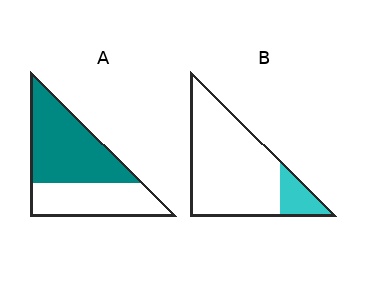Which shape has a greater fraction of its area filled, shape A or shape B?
Shape A.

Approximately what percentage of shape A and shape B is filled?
A is approximately 60% and B is approximately 15%.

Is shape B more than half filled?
No.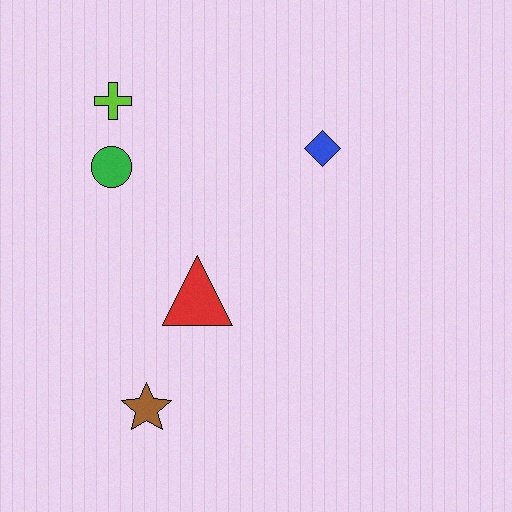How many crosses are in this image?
There is 1 cross.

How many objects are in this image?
There are 5 objects.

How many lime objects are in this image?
There is 1 lime object.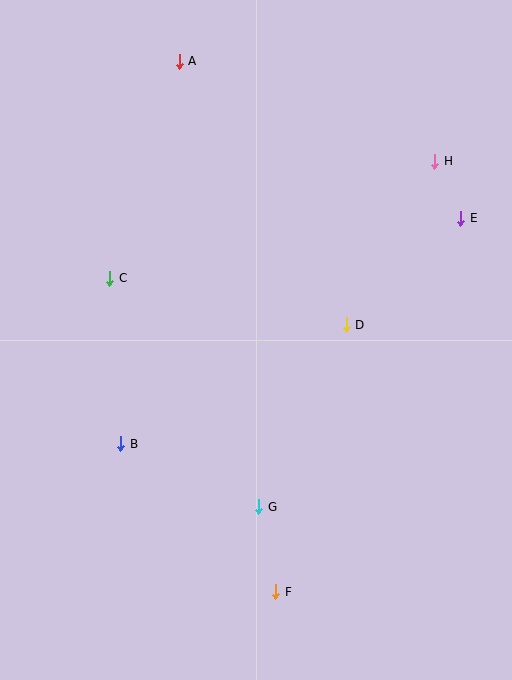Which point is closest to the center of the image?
Point D at (346, 325) is closest to the center.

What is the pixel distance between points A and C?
The distance between A and C is 228 pixels.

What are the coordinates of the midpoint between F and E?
The midpoint between F and E is at (368, 405).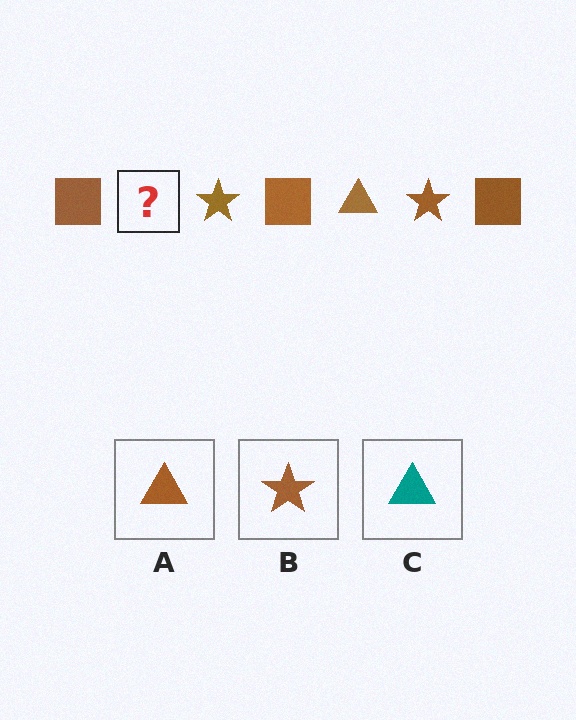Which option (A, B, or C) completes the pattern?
A.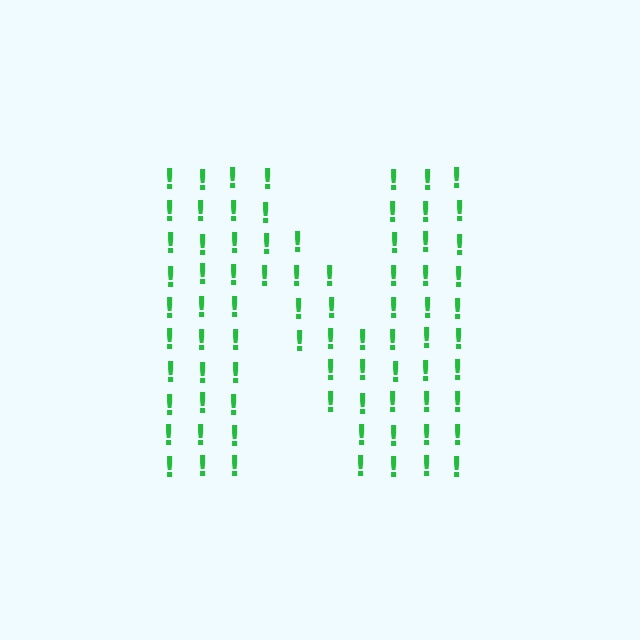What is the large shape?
The large shape is the letter N.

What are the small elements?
The small elements are exclamation marks.